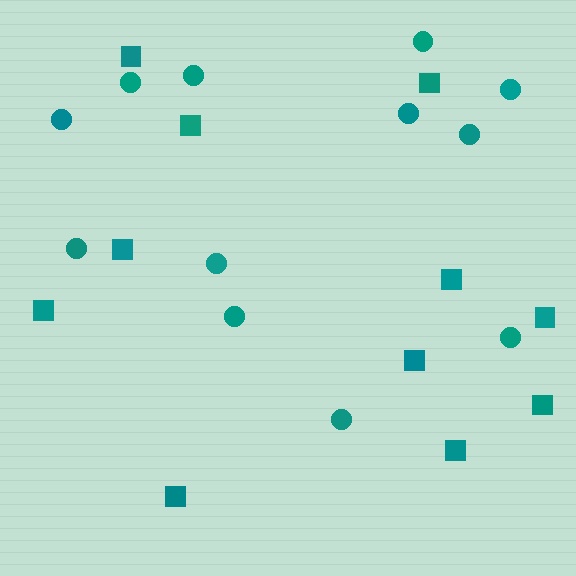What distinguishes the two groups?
There are 2 groups: one group of circles (12) and one group of squares (11).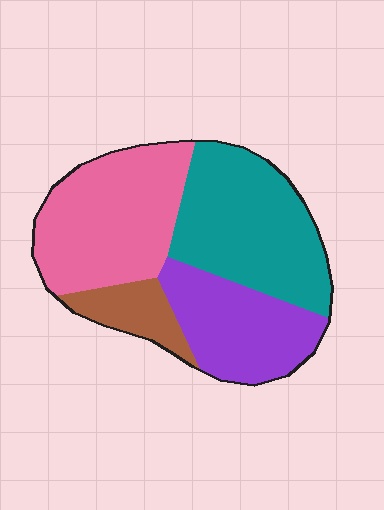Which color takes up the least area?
Brown, at roughly 10%.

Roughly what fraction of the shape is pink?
Pink takes up about one third (1/3) of the shape.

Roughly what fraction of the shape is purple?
Purple takes up about one quarter (1/4) of the shape.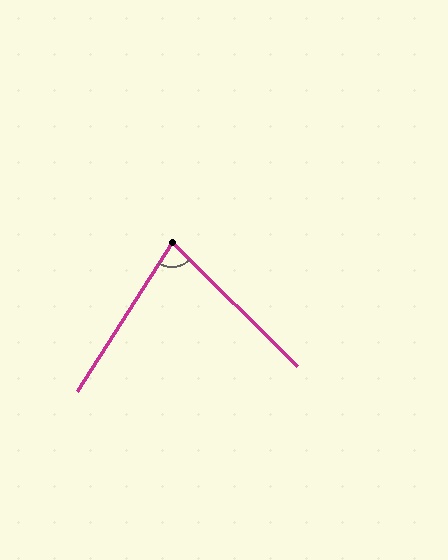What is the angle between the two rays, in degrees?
Approximately 78 degrees.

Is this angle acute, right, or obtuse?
It is acute.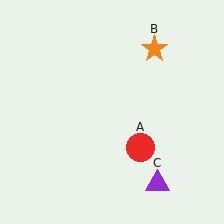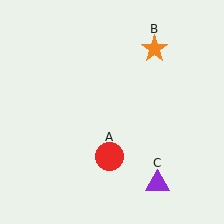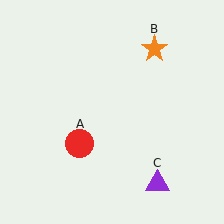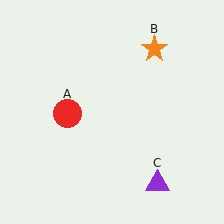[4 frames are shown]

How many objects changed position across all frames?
1 object changed position: red circle (object A).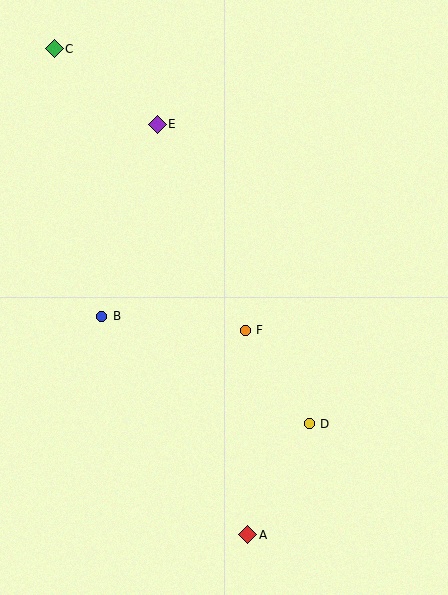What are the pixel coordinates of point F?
Point F is at (245, 330).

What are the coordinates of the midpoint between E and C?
The midpoint between E and C is at (106, 87).